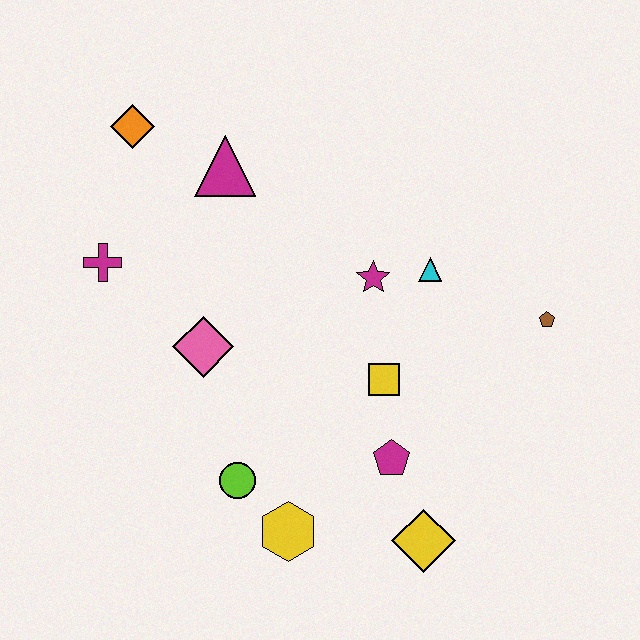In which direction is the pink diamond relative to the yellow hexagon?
The pink diamond is above the yellow hexagon.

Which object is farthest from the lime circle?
The orange diamond is farthest from the lime circle.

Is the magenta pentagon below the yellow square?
Yes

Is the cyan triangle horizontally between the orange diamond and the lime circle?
No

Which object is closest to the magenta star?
The cyan triangle is closest to the magenta star.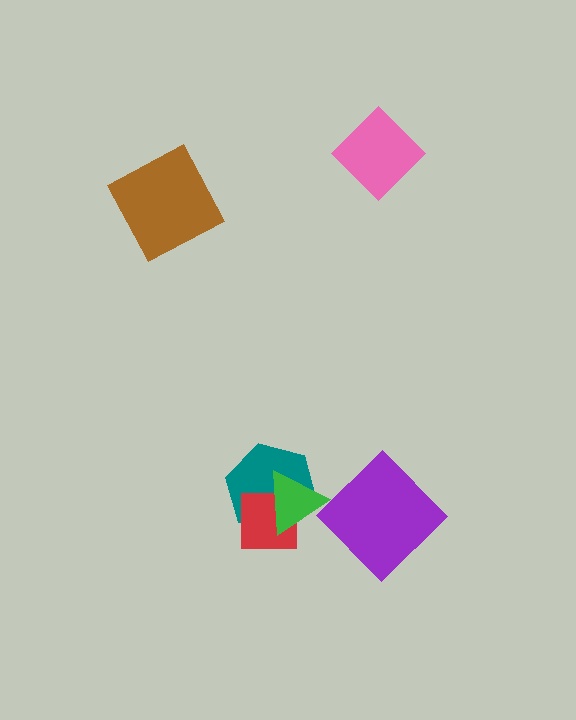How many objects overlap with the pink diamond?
0 objects overlap with the pink diamond.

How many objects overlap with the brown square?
0 objects overlap with the brown square.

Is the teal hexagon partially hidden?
Yes, it is partially covered by another shape.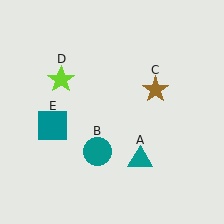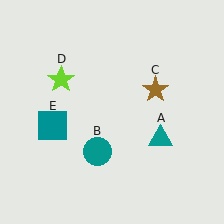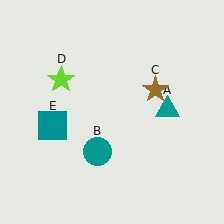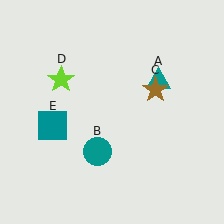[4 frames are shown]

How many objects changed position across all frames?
1 object changed position: teal triangle (object A).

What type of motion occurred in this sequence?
The teal triangle (object A) rotated counterclockwise around the center of the scene.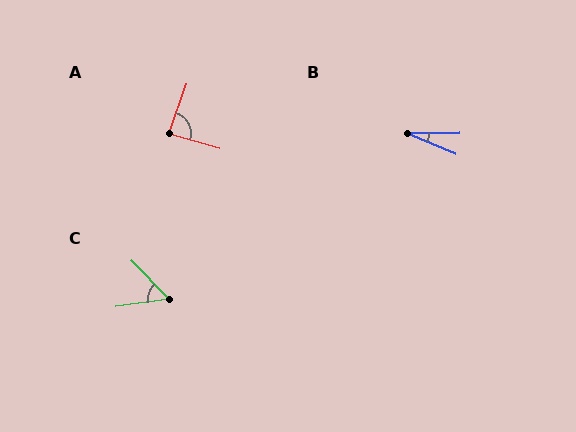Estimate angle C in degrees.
Approximately 54 degrees.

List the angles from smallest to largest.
B (24°), C (54°), A (86°).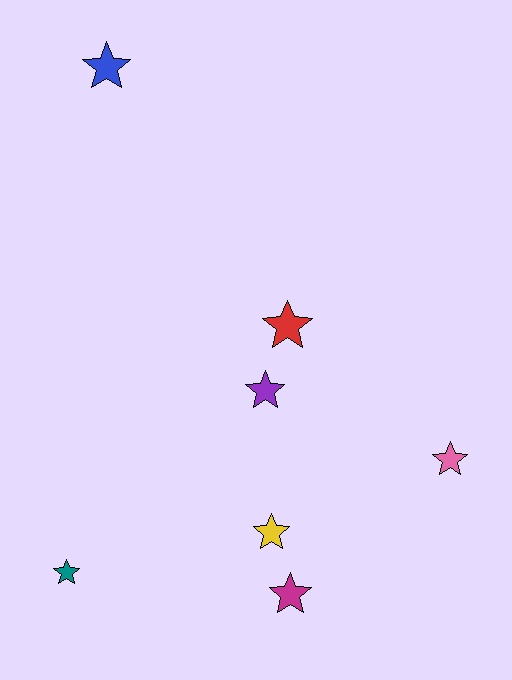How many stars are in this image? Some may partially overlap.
There are 7 stars.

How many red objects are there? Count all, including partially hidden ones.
There is 1 red object.